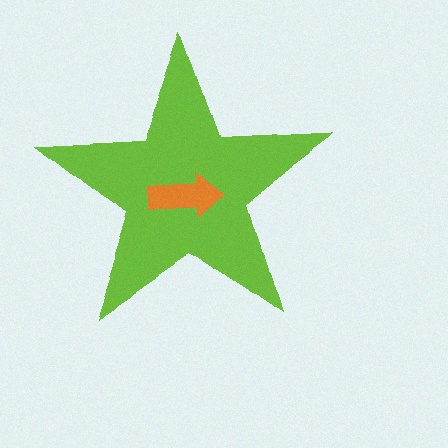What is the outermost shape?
The lime star.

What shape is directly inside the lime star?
The orange arrow.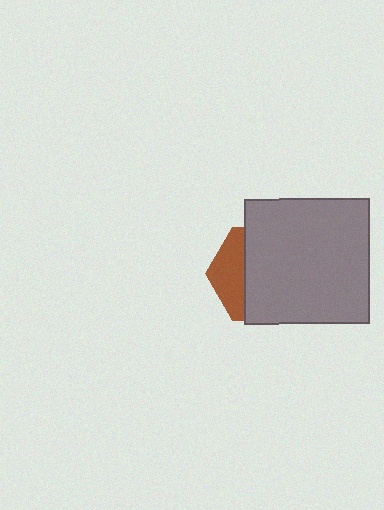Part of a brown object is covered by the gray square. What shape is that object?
It is a hexagon.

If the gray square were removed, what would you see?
You would see the complete brown hexagon.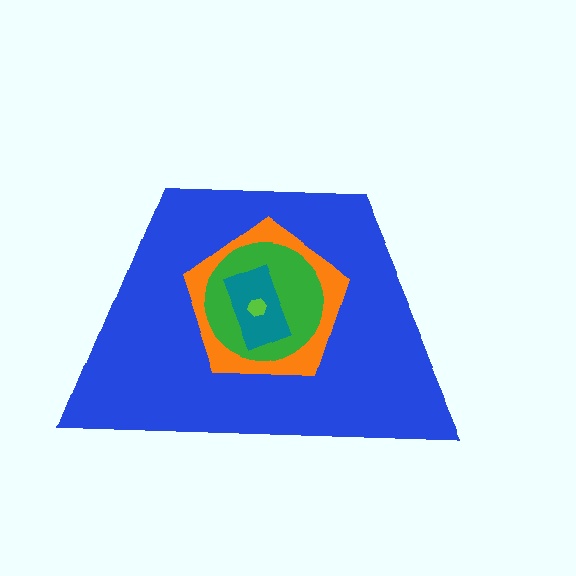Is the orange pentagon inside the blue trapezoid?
Yes.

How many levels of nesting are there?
5.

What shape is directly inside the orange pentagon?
The green circle.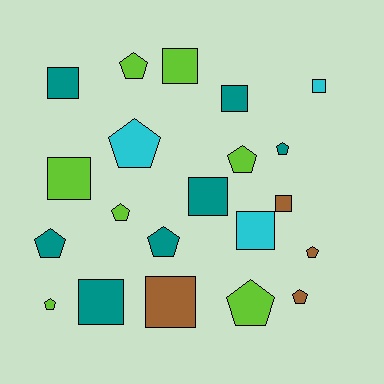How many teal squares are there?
There are 4 teal squares.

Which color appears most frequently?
Teal, with 7 objects.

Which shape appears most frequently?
Pentagon, with 11 objects.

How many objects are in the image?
There are 21 objects.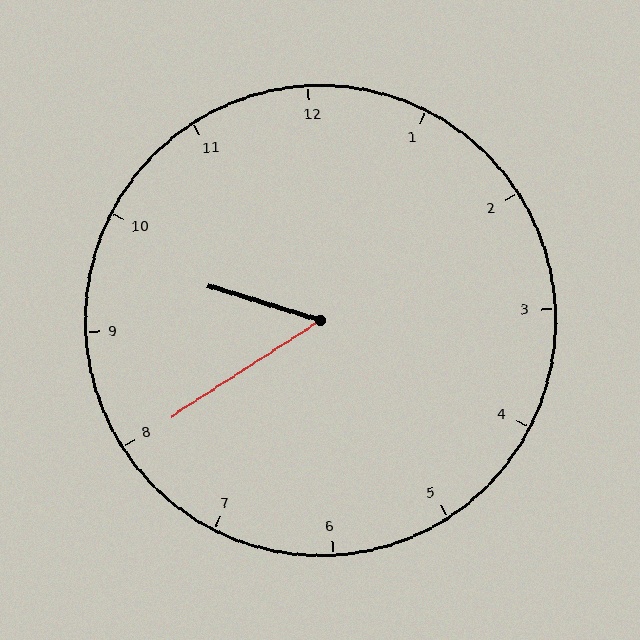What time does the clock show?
9:40.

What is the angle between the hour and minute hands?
Approximately 50 degrees.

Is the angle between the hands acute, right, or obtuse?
It is acute.